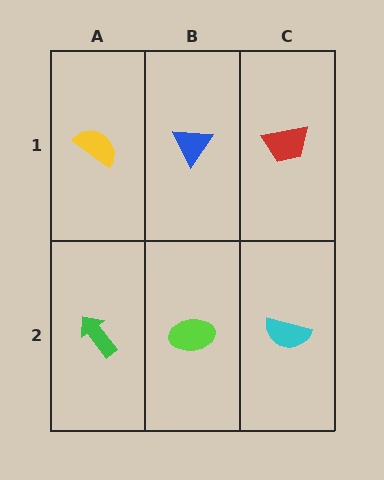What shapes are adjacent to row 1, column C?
A cyan semicircle (row 2, column C), a blue triangle (row 1, column B).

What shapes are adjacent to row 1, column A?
A green arrow (row 2, column A), a blue triangle (row 1, column B).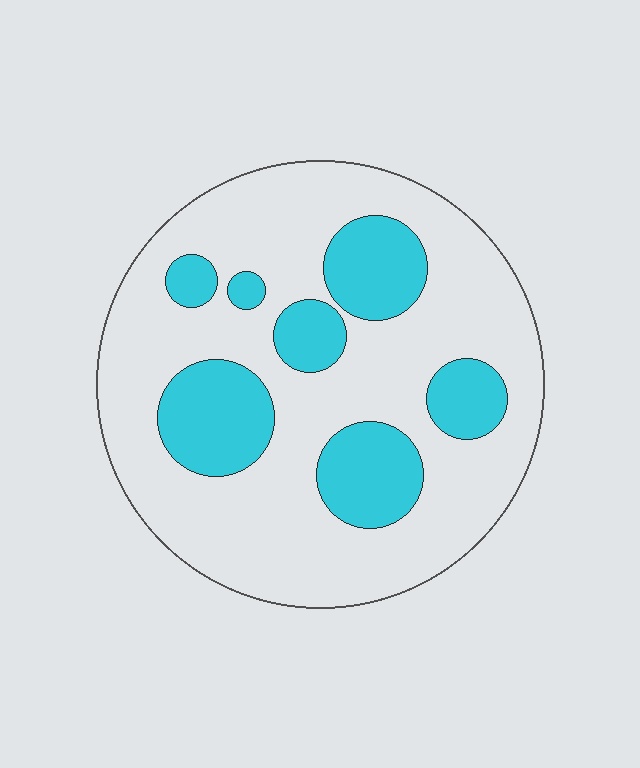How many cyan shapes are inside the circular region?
7.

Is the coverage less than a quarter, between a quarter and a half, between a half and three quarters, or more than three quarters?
Between a quarter and a half.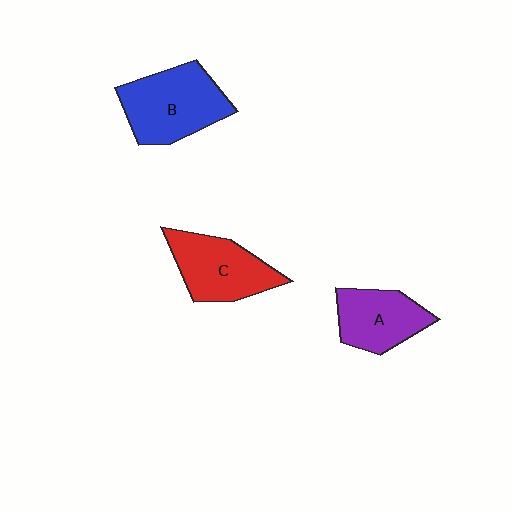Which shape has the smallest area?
Shape A (purple).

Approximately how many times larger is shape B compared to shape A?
Approximately 1.4 times.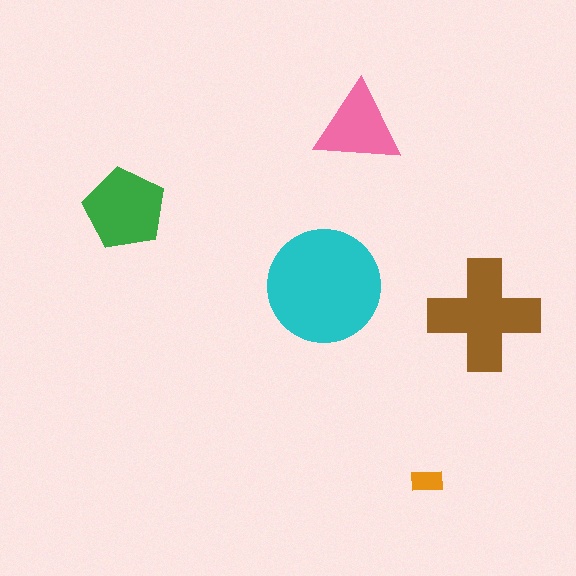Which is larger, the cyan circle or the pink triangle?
The cyan circle.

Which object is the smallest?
The orange rectangle.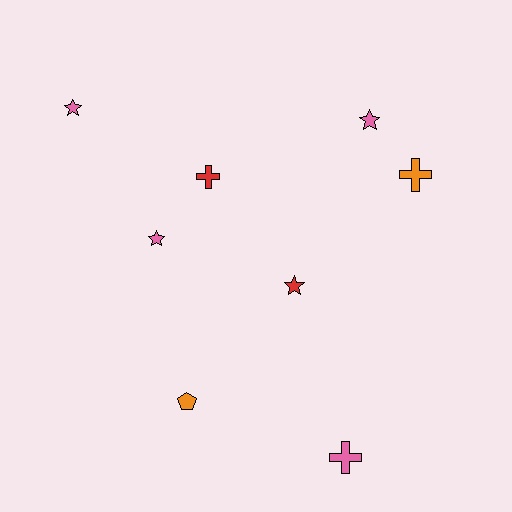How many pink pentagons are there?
There are no pink pentagons.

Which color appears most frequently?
Pink, with 4 objects.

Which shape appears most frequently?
Star, with 4 objects.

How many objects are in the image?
There are 8 objects.